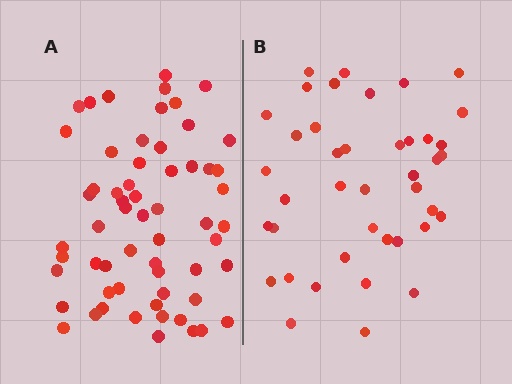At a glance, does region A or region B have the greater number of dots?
Region A (the left region) has more dots.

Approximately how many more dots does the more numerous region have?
Region A has approximately 20 more dots than region B.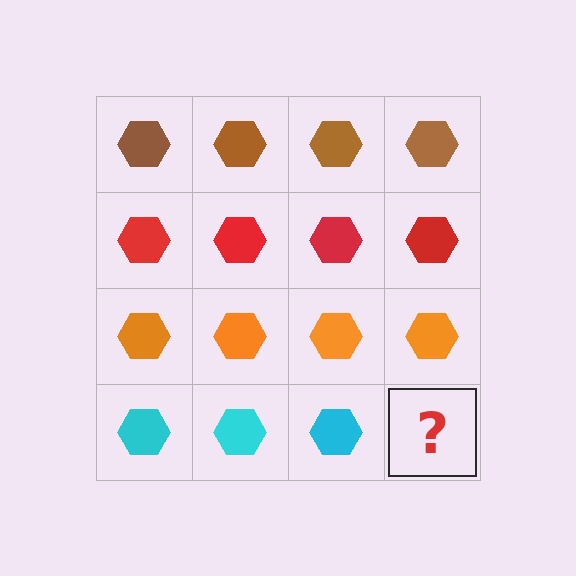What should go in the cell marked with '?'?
The missing cell should contain a cyan hexagon.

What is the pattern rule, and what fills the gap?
The rule is that each row has a consistent color. The gap should be filled with a cyan hexagon.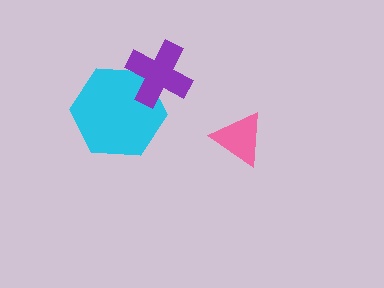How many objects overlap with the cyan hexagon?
1 object overlaps with the cyan hexagon.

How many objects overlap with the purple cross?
1 object overlaps with the purple cross.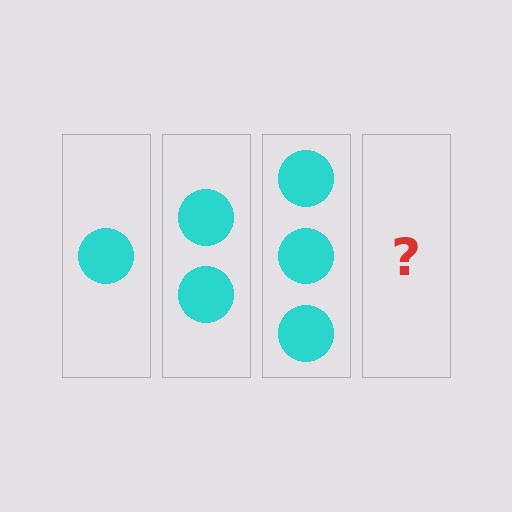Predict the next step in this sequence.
The next step is 4 circles.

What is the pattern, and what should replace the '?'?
The pattern is that each step adds one more circle. The '?' should be 4 circles.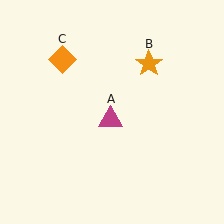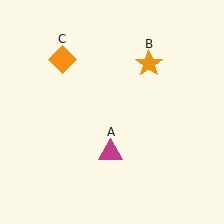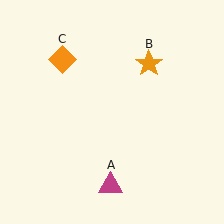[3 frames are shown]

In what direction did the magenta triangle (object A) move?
The magenta triangle (object A) moved down.